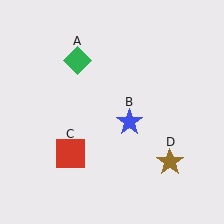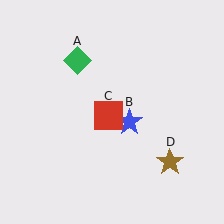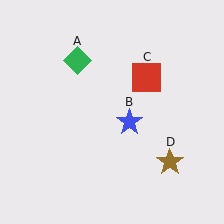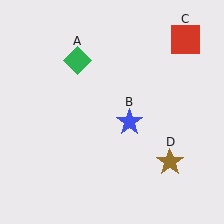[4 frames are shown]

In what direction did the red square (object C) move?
The red square (object C) moved up and to the right.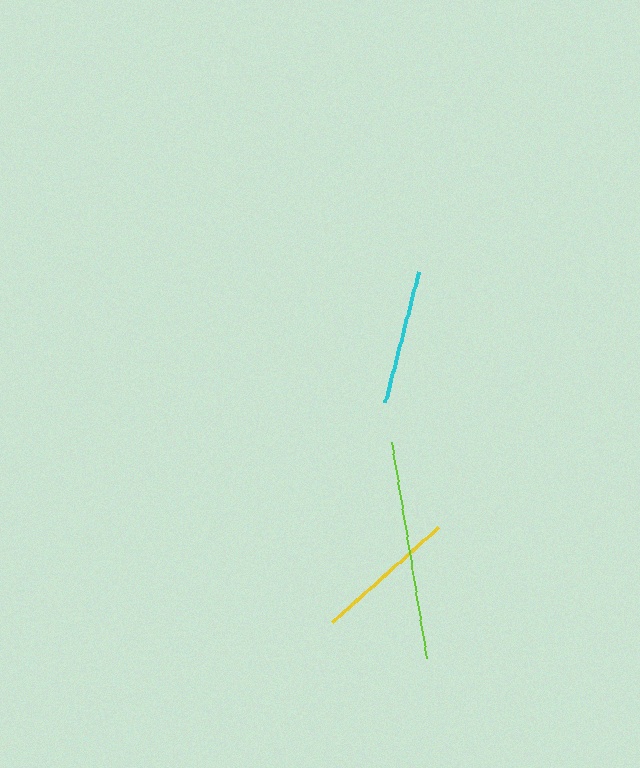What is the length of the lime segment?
The lime segment is approximately 219 pixels long.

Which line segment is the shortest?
The cyan line is the shortest at approximately 134 pixels.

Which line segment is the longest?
The lime line is the longest at approximately 219 pixels.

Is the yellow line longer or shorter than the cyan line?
The yellow line is longer than the cyan line.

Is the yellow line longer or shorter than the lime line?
The lime line is longer than the yellow line.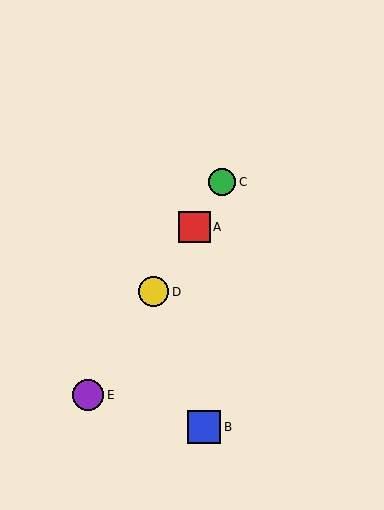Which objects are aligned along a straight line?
Objects A, C, D, E are aligned along a straight line.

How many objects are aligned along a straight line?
4 objects (A, C, D, E) are aligned along a straight line.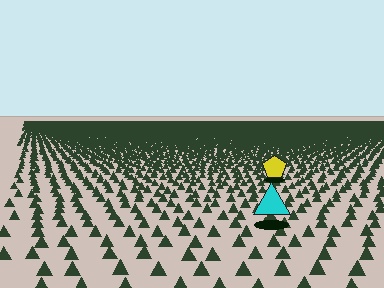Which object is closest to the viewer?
The cyan triangle is closest. The texture marks near it are larger and more spread out.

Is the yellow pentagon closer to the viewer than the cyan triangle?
No. The cyan triangle is closer — you can tell from the texture gradient: the ground texture is coarser near it.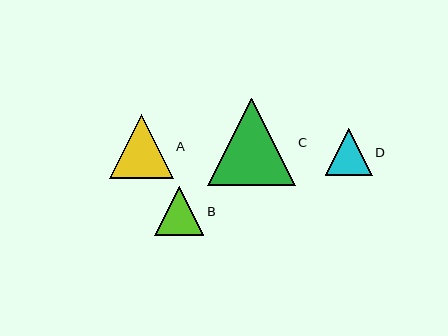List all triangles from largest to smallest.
From largest to smallest: C, A, B, D.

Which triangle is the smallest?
Triangle D is the smallest with a size of approximately 47 pixels.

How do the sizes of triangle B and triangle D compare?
Triangle B and triangle D are approximately the same size.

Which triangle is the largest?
Triangle C is the largest with a size of approximately 87 pixels.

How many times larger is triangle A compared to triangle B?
Triangle A is approximately 1.3 times the size of triangle B.